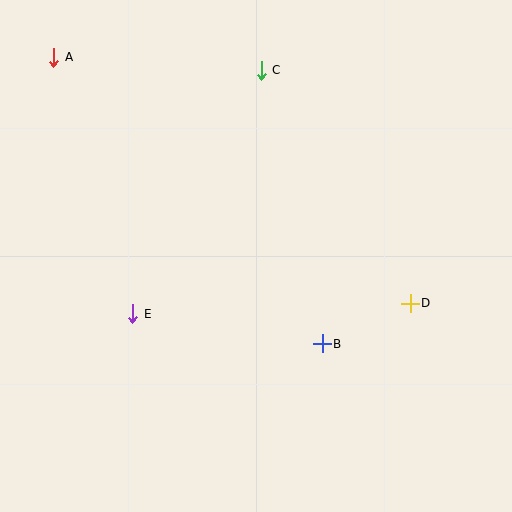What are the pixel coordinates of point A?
Point A is at (54, 57).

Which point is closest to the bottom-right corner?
Point D is closest to the bottom-right corner.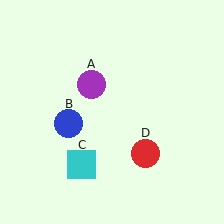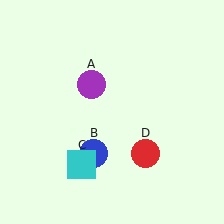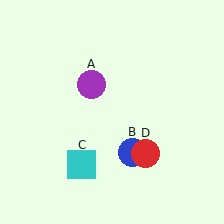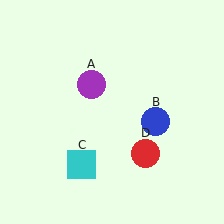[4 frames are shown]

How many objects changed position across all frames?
1 object changed position: blue circle (object B).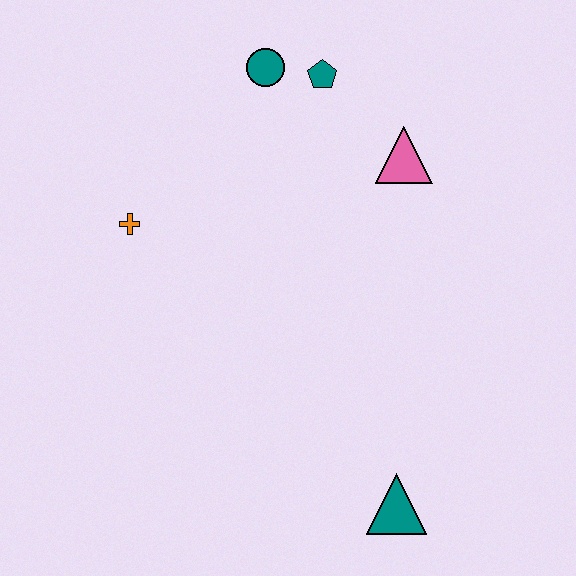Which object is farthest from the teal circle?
The teal triangle is farthest from the teal circle.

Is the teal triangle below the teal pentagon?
Yes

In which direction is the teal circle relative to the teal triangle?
The teal circle is above the teal triangle.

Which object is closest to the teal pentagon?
The teal circle is closest to the teal pentagon.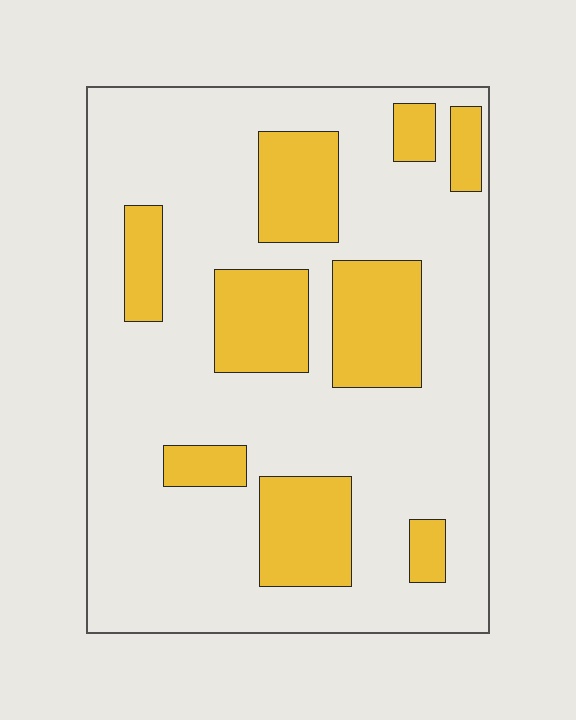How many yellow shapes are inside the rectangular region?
9.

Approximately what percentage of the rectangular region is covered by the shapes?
Approximately 25%.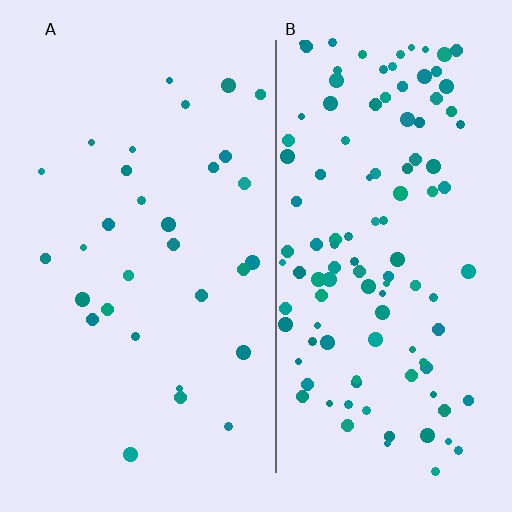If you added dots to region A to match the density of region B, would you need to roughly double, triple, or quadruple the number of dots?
Approximately quadruple.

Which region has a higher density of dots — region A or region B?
B (the right).